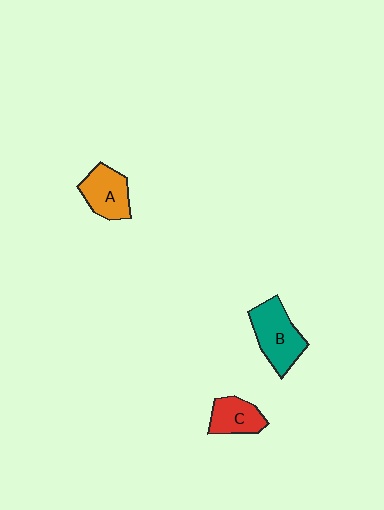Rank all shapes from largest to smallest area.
From largest to smallest: B (teal), A (orange), C (red).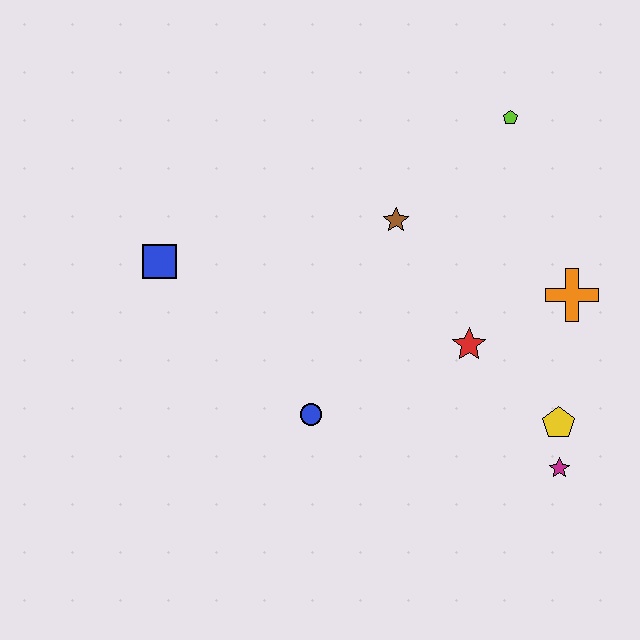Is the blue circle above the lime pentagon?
No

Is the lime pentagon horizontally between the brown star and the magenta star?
Yes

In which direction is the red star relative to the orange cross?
The red star is to the left of the orange cross.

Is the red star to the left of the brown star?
No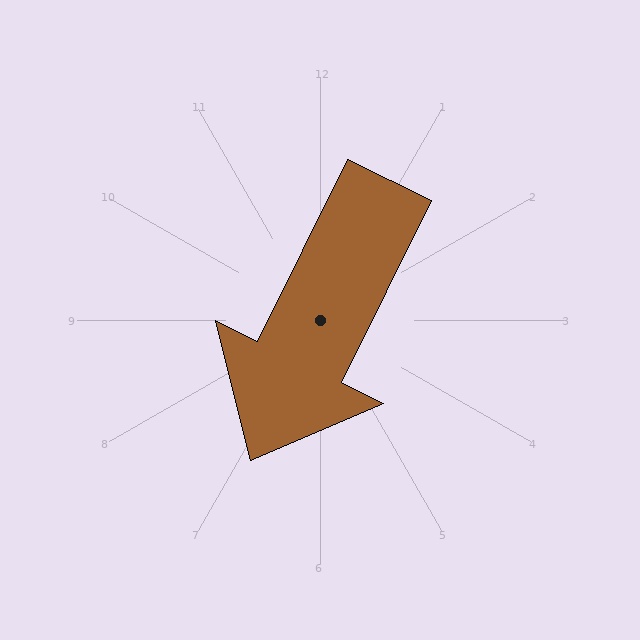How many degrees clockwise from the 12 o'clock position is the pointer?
Approximately 206 degrees.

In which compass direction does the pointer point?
Southwest.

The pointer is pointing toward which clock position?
Roughly 7 o'clock.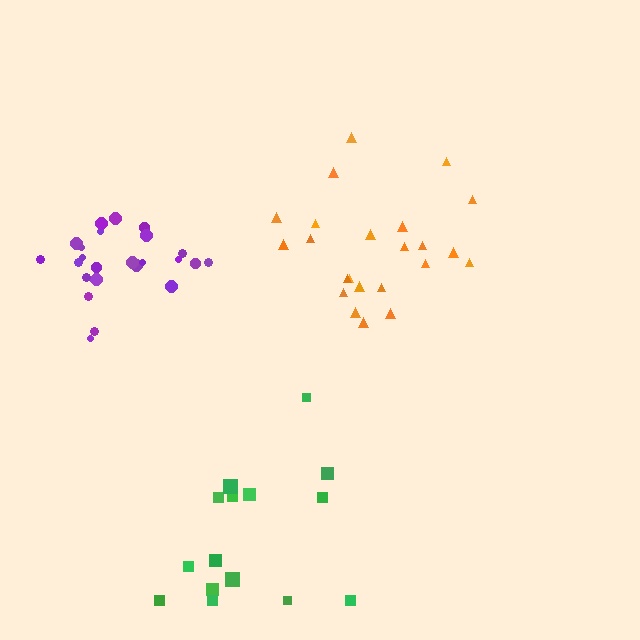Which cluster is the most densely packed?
Purple.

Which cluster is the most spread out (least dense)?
Green.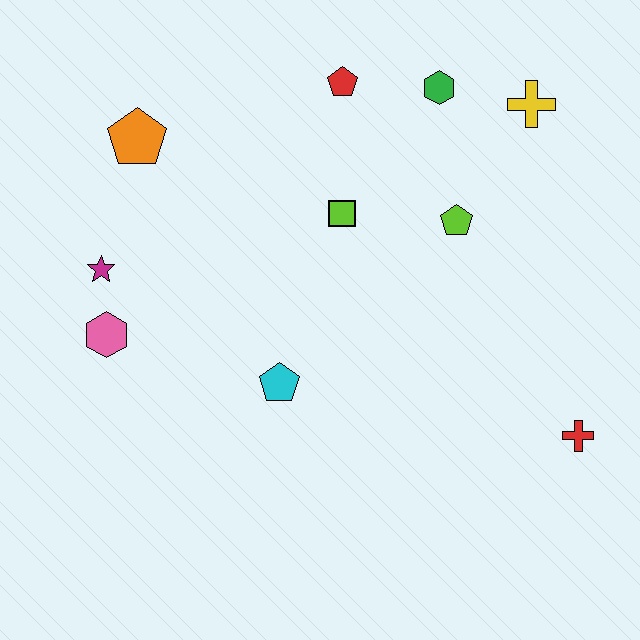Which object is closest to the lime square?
The lime pentagon is closest to the lime square.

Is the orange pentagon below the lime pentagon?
No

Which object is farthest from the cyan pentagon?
The yellow cross is farthest from the cyan pentagon.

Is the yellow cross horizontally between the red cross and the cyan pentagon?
Yes